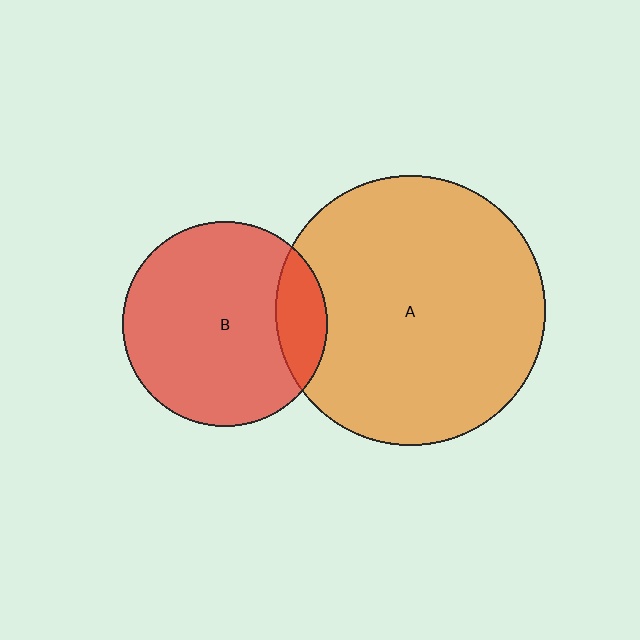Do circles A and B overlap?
Yes.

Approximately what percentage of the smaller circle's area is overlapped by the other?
Approximately 15%.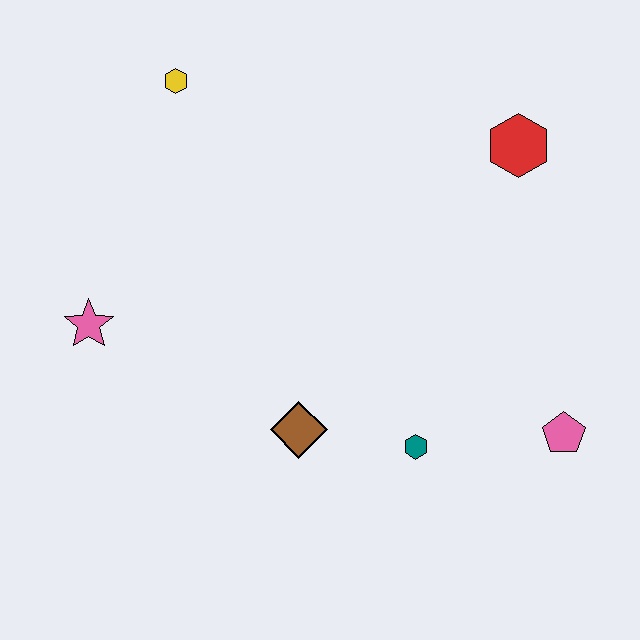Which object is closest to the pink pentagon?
The teal hexagon is closest to the pink pentagon.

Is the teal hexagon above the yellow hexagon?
No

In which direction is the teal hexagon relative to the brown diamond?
The teal hexagon is to the right of the brown diamond.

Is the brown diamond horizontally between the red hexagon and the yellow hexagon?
Yes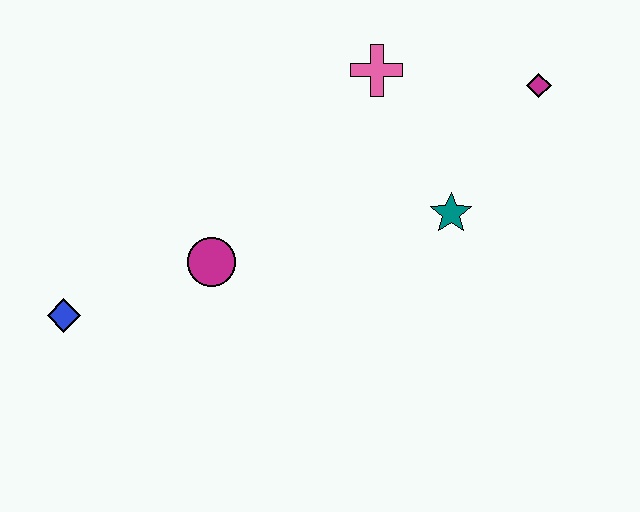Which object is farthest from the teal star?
The blue diamond is farthest from the teal star.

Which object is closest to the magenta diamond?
The teal star is closest to the magenta diamond.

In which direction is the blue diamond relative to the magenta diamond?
The blue diamond is to the left of the magenta diamond.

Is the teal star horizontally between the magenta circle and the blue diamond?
No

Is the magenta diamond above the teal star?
Yes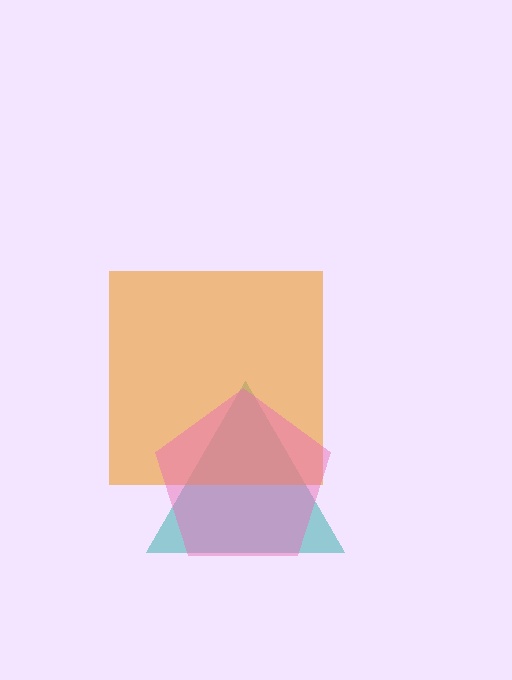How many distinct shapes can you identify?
There are 3 distinct shapes: a teal triangle, an orange square, a pink pentagon.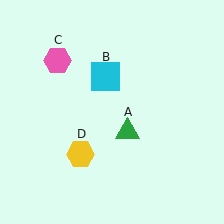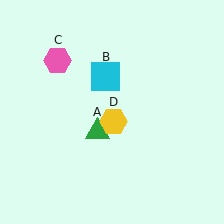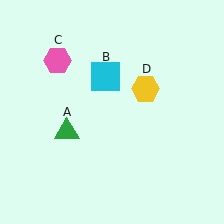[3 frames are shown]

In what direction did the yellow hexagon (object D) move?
The yellow hexagon (object D) moved up and to the right.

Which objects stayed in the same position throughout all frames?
Cyan square (object B) and pink hexagon (object C) remained stationary.